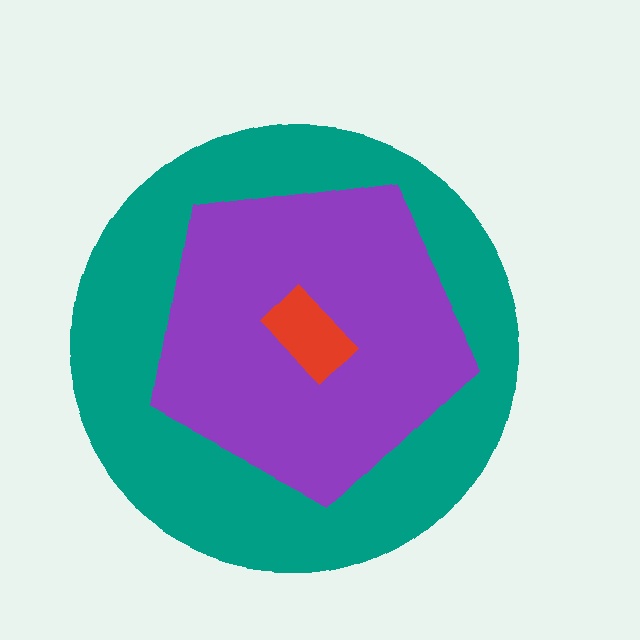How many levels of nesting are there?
3.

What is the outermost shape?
The teal circle.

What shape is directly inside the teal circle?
The purple pentagon.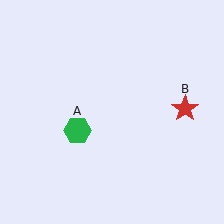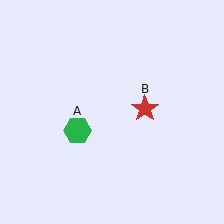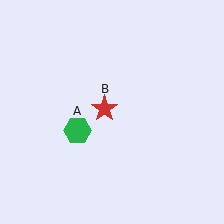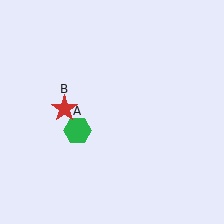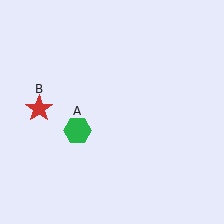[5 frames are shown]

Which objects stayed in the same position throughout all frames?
Green hexagon (object A) remained stationary.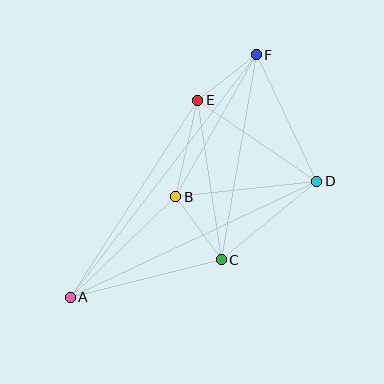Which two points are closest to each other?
Points E and F are closest to each other.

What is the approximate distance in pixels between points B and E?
The distance between B and E is approximately 99 pixels.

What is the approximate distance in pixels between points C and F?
The distance between C and F is approximately 208 pixels.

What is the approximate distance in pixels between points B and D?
The distance between B and D is approximately 142 pixels.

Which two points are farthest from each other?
Points A and F are farthest from each other.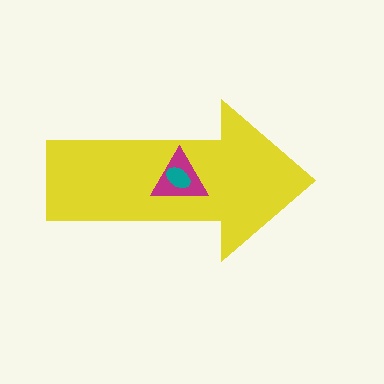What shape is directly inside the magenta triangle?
The teal ellipse.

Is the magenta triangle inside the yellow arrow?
Yes.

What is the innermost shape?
The teal ellipse.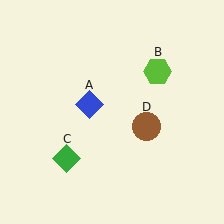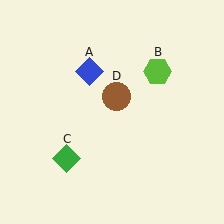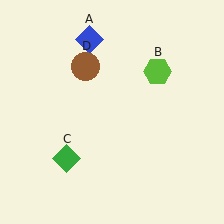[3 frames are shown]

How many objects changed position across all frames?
2 objects changed position: blue diamond (object A), brown circle (object D).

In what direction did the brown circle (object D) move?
The brown circle (object D) moved up and to the left.